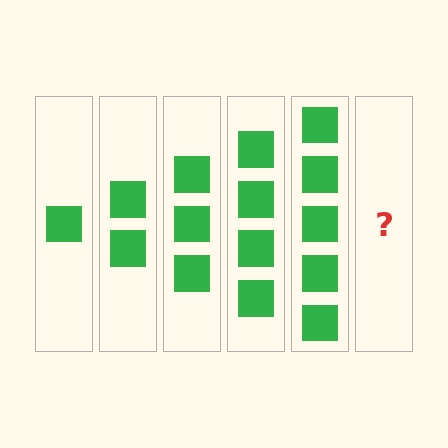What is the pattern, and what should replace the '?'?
The pattern is that each step adds one more square. The '?' should be 6 squares.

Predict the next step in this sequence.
The next step is 6 squares.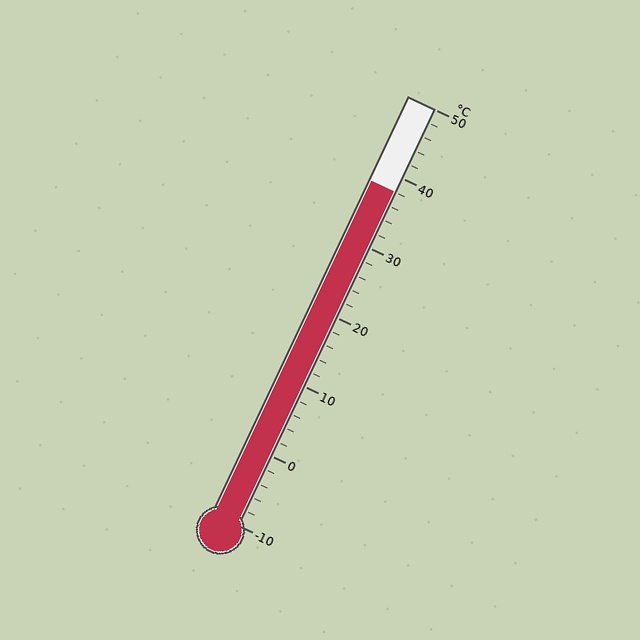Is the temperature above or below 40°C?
The temperature is below 40°C.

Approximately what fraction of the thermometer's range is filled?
The thermometer is filled to approximately 80% of its range.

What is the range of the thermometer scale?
The thermometer scale ranges from -10°C to 50°C.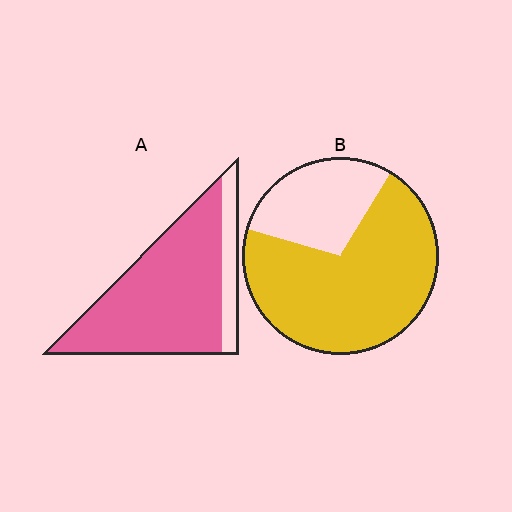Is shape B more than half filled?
Yes.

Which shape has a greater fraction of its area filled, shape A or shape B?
Shape A.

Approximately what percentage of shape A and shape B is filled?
A is approximately 85% and B is approximately 70%.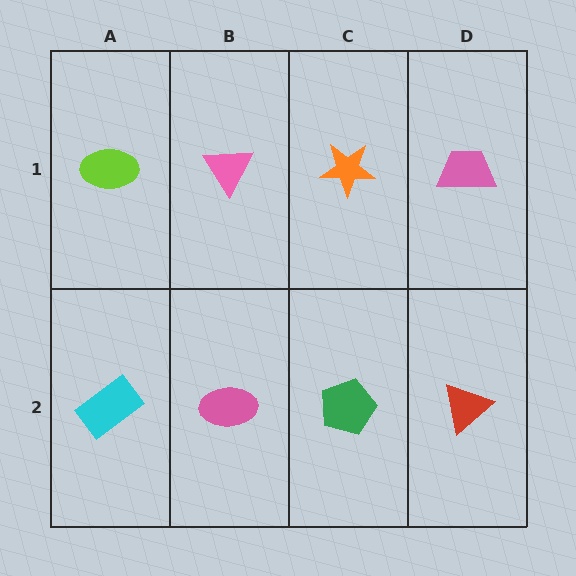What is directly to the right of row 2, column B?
A green pentagon.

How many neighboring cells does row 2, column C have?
3.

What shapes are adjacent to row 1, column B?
A pink ellipse (row 2, column B), a lime ellipse (row 1, column A), an orange star (row 1, column C).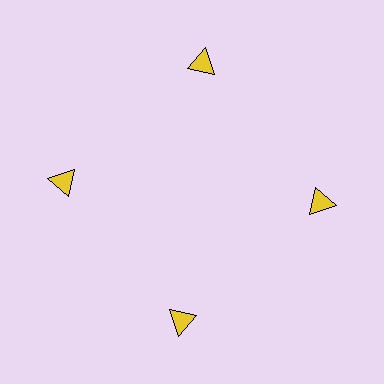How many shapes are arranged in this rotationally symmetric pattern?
There are 4 shapes, arranged in 4 groups of 1.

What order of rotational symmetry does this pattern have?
This pattern has 4-fold rotational symmetry.